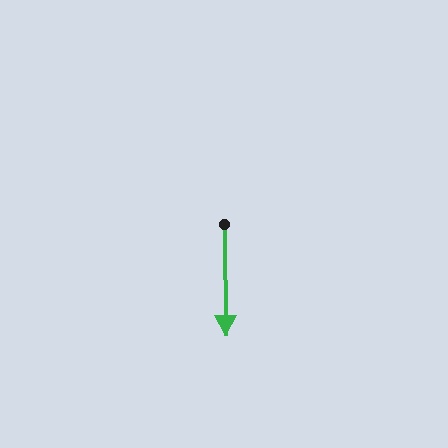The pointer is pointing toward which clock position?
Roughly 6 o'clock.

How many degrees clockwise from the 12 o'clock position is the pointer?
Approximately 179 degrees.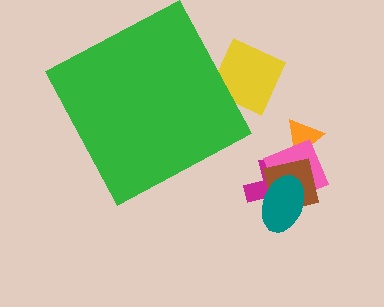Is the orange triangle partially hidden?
No, the orange triangle is fully visible.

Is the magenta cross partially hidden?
No, the magenta cross is fully visible.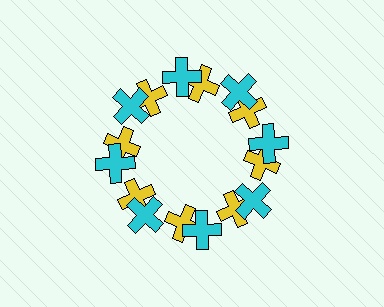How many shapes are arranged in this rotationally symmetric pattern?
There are 16 shapes, arranged in 8 groups of 2.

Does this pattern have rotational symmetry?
Yes, this pattern has 8-fold rotational symmetry. It looks the same after rotating 45 degrees around the center.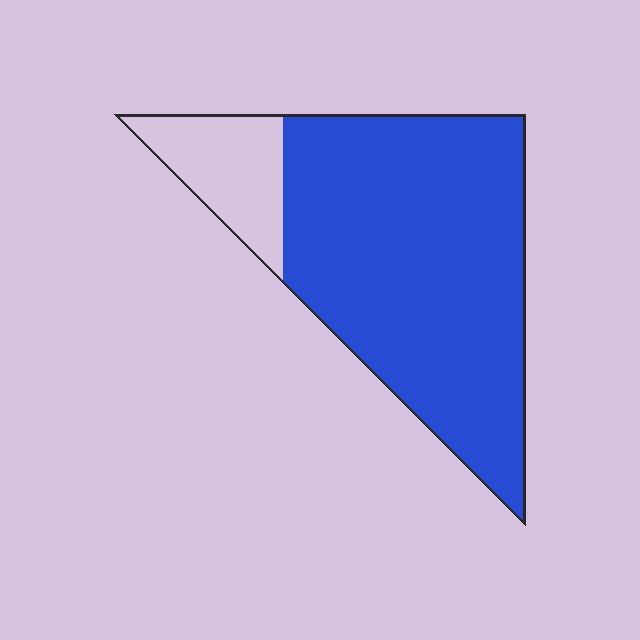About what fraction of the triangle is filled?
About five sixths (5/6).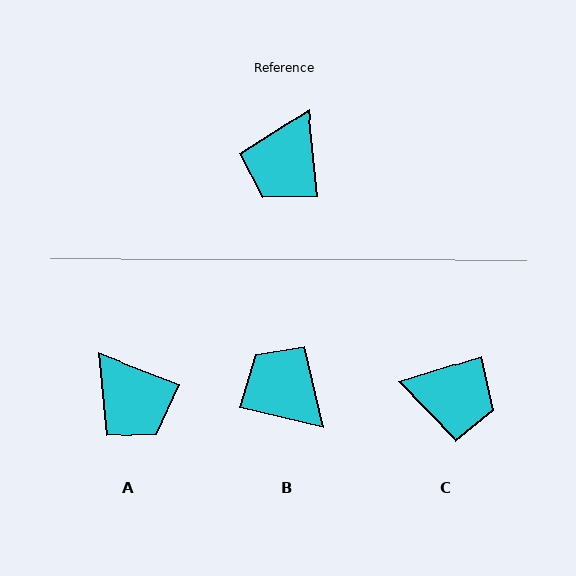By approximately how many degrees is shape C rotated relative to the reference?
Approximately 102 degrees counter-clockwise.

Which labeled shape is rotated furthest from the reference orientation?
B, about 109 degrees away.